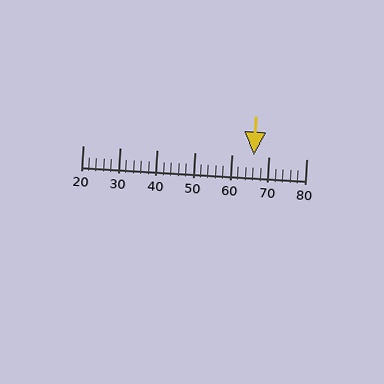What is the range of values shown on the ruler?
The ruler shows values from 20 to 80.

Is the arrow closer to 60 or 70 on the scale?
The arrow is closer to 70.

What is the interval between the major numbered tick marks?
The major tick marks are spaced 10 units apart.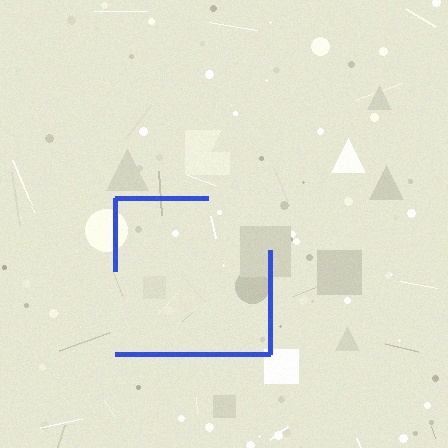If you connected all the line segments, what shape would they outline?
They would outline a square.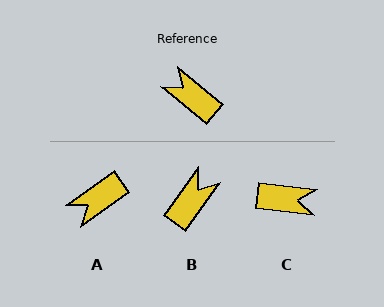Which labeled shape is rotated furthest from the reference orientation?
C, about 147 degrees away.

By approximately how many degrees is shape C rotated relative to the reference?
Approximately 147 degrees clockwise.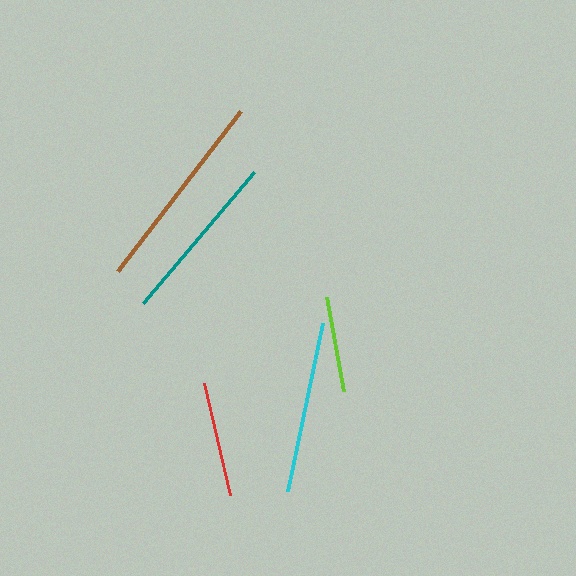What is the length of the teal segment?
The teal segment is approximately 172 pixels long.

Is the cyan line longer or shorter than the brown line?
The brown line is longer than the cyan line.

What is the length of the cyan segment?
The cyan segment is approximately 171 pixels long.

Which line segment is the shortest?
The lime line is the shortest at approximately 95 pixels.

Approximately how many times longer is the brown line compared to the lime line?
The brown line is approximately 2.1 times the length of the lime line.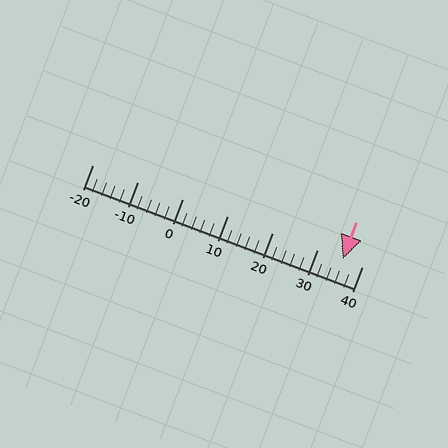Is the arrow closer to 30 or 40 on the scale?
The arrow is closer to 40.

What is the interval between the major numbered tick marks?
The major tick marks are spaced 10 units apart.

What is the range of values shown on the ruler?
The ruler shows values from -20 to 40.